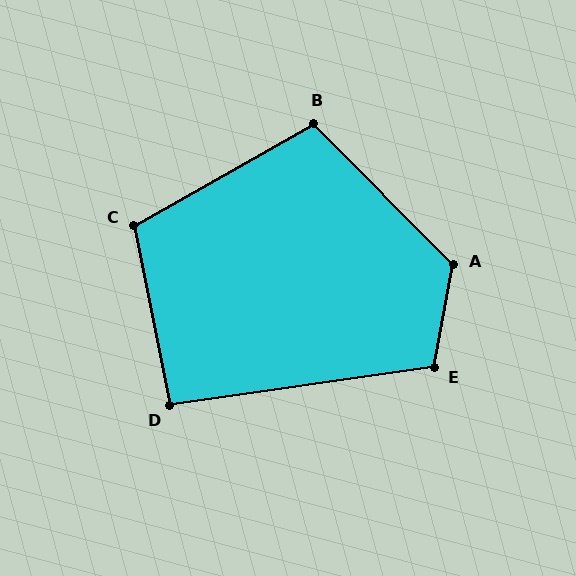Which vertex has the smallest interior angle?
D, at approximately 93 degrees.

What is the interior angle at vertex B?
Approximately 105 degrees (obtuse).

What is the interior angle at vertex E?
Approximately 108 degrees (obtuse).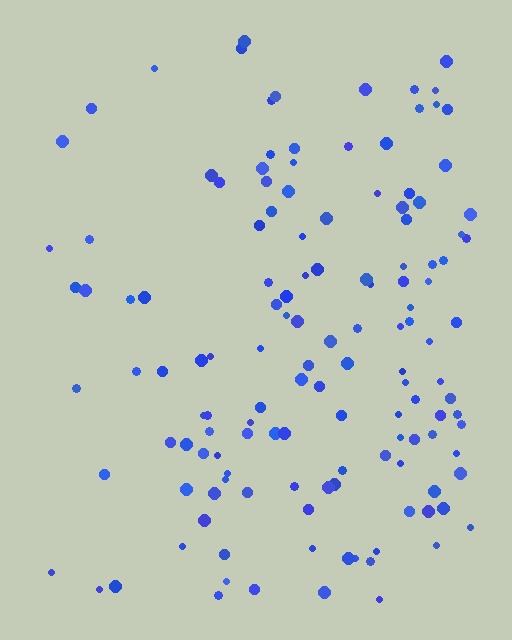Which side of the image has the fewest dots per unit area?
The left.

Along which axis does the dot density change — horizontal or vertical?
Horizontal.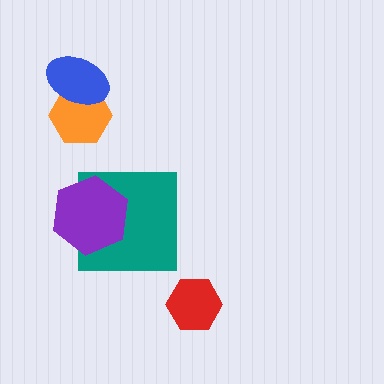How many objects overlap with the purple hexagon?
1 object overlaps with the purple hexagon.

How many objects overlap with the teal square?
1 object overlaps with the teal square.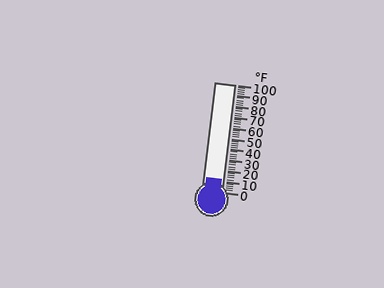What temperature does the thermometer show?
The thermometer shows approximately 12°F.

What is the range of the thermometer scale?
The thermometer scale ranges from 0°F to 100°F.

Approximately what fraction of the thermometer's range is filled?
The thermometer is filled to approximately 10% of its range.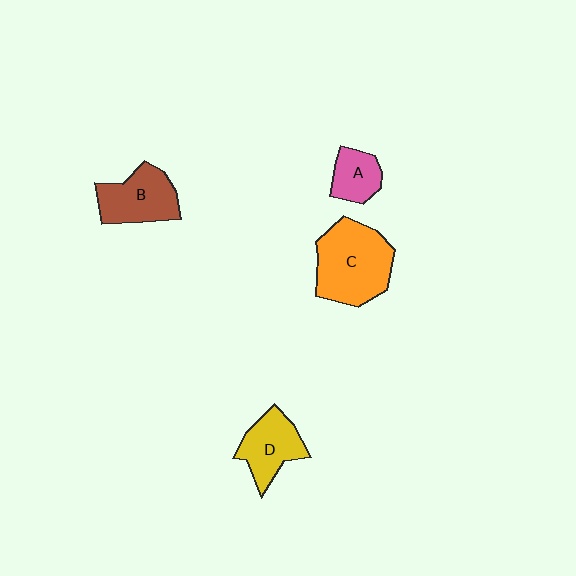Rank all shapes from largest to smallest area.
From largest to smallest: C (orange), B (brown), D (yellow), A (pink).